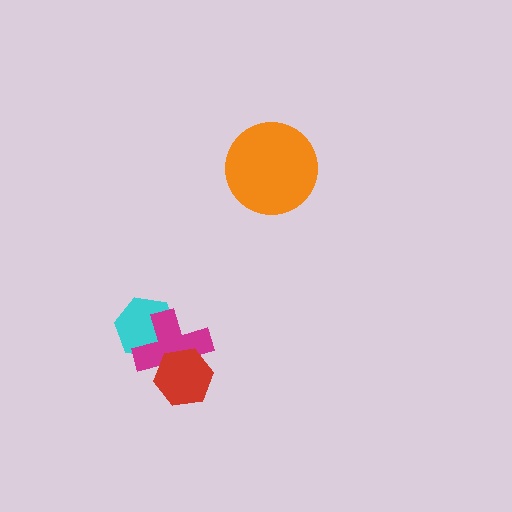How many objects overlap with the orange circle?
0 objects overlap with the orange circle.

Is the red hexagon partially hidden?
No, no other shape covers it.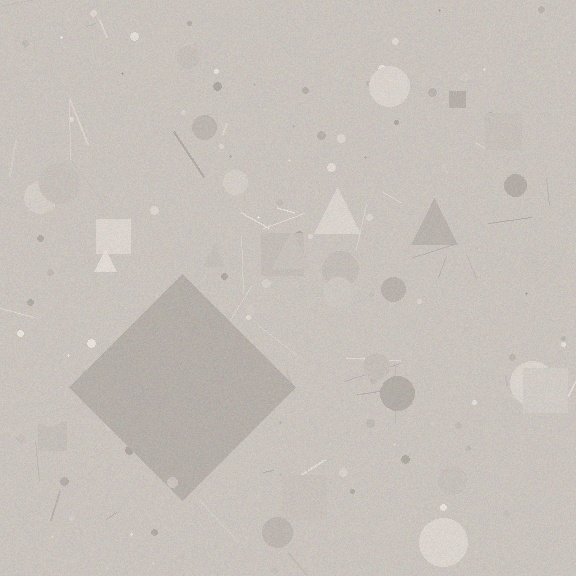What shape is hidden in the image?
A diamond is hidden in the image.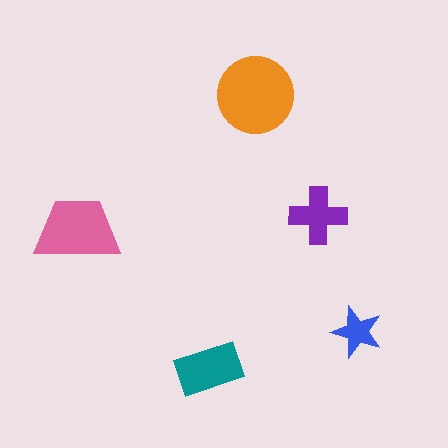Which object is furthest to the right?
The blue star is rightmost.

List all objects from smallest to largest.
The blue star, the purple cross, the teal rectangle, the pink trapezoid, the orange circle.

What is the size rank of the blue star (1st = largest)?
5th.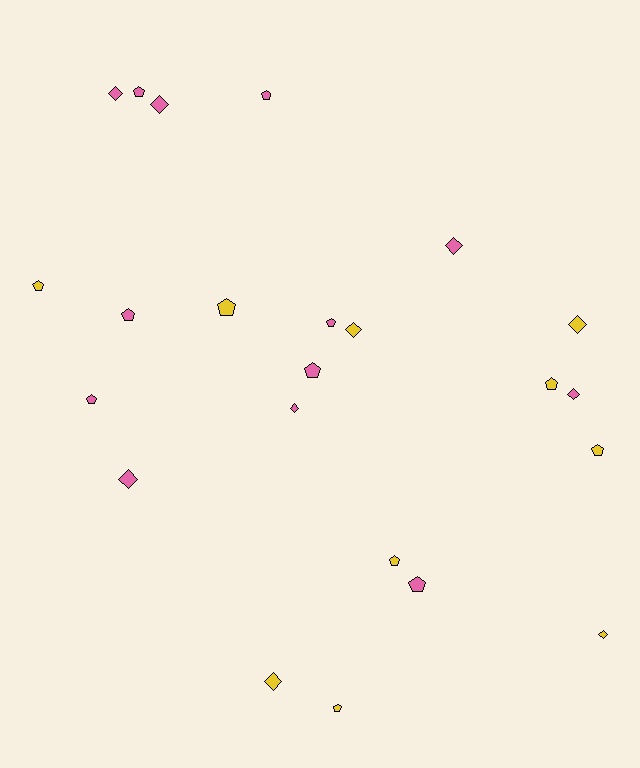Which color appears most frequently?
Pink, with 13 objects.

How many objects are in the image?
There are 23 objects.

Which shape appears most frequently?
Pentagon, with 13 objects.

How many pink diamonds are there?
There are 6 pink diamonds.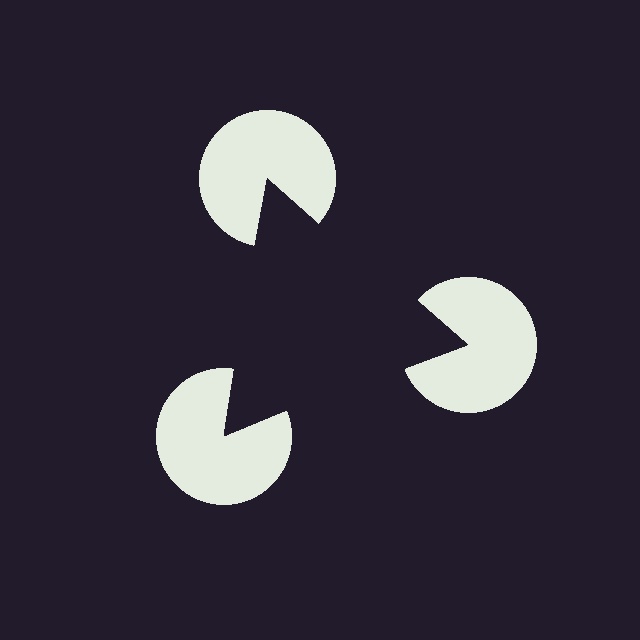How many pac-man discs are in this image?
There are 3 — one at each vertex of the illusory triangle.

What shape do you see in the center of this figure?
An illusory triangle — its edges are inferred from the aligned wedge cuts in the pac-man discs, not physically drawn.